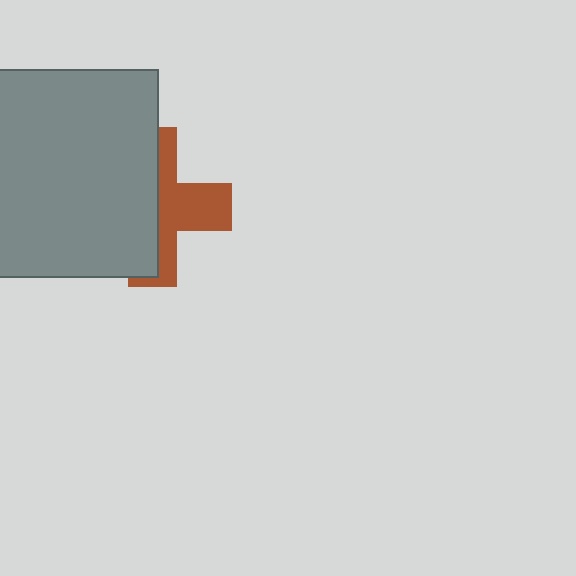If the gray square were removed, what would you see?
You would see the complete brown cross.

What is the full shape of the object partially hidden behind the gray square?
The partially hidden object is a brown cross.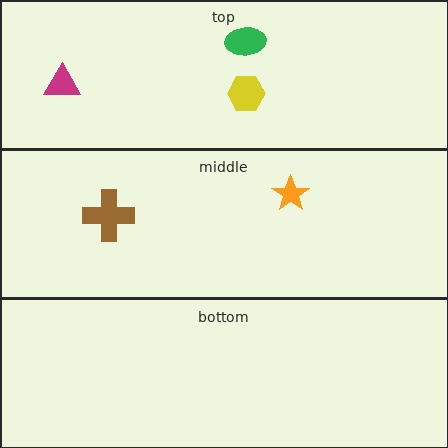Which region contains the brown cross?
The middle region.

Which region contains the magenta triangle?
The top region.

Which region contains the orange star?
The middle region.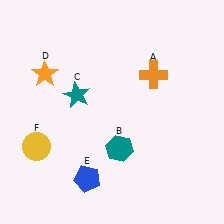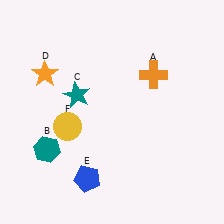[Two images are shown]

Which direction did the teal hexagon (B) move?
The teal hexagon (B) moved left.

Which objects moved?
The objects that moved are: the teal hexagon (B), the yellow circle (F).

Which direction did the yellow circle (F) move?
The yellow circle (F) moved right.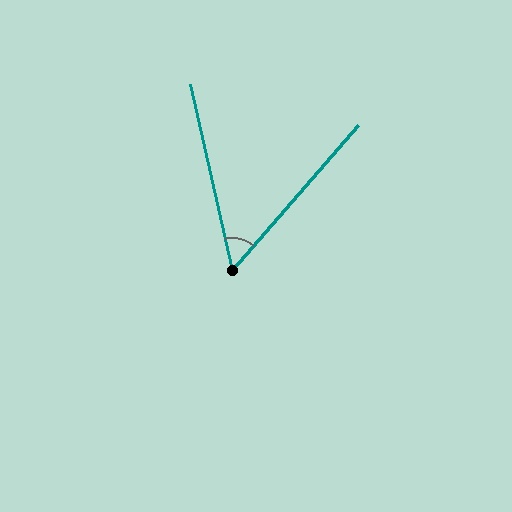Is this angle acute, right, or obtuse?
It is acute.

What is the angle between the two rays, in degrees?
Approximately 54 degrees.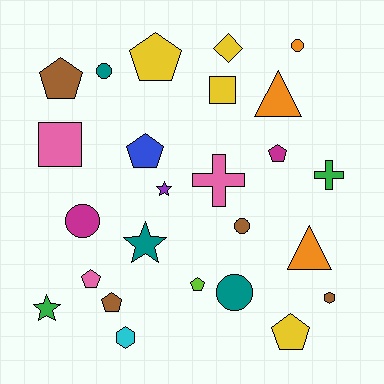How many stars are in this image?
There are 3 stars.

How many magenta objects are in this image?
There are 2 magenta objects.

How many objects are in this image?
There are 25 objects.